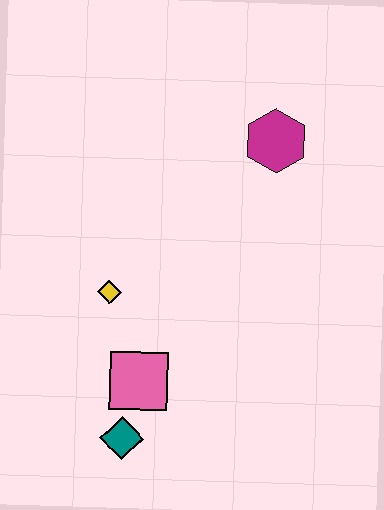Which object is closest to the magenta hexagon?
The yellow diamond is closest to the magenta hexagon.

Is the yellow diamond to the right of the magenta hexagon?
No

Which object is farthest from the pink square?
The magenta hexagon is farthest from the pink square.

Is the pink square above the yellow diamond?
No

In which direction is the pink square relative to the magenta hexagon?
The pink square is below the magenta hexagon.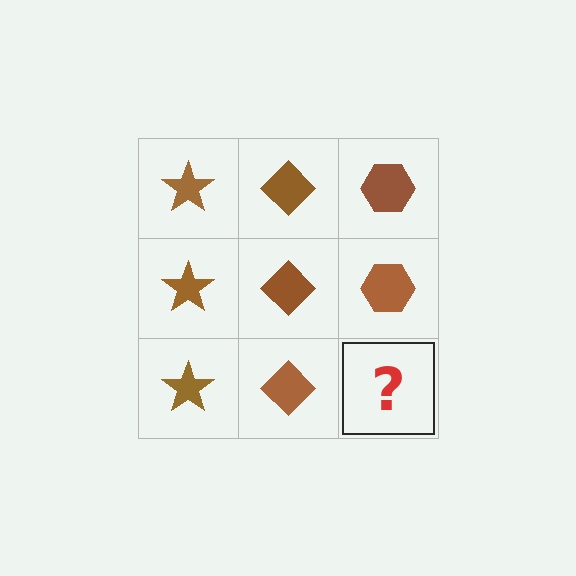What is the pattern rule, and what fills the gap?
The rule is that each column has a consistent shape. The gap should be filled with a brown hexagon.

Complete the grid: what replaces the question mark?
The question mark should be replaced with a brown hexagon.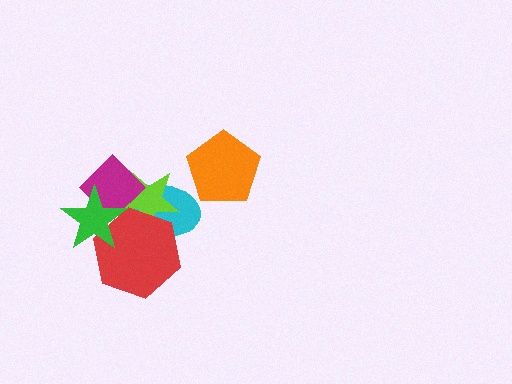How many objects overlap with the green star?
3 objects overlap with the green star.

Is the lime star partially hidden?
Yes, it is partially covered by another shape.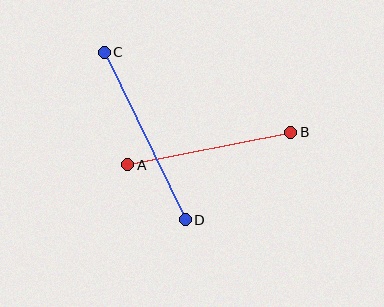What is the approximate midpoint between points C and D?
The midpoint is at approximately (145, 136) pixels.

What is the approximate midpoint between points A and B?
The midpoint is at approximately (209, 149) pixels.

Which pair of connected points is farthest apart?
Points C and D are farthest apart.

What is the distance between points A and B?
The distance is approximately 166 pixels.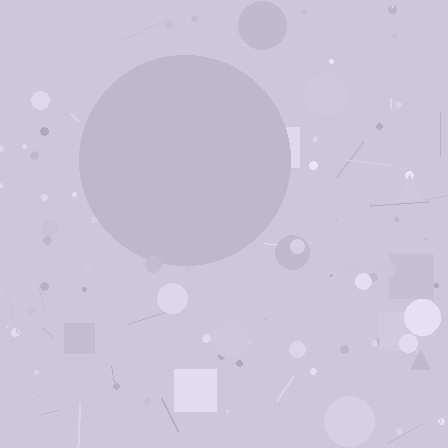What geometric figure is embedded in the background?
A circle is embedded in the background.